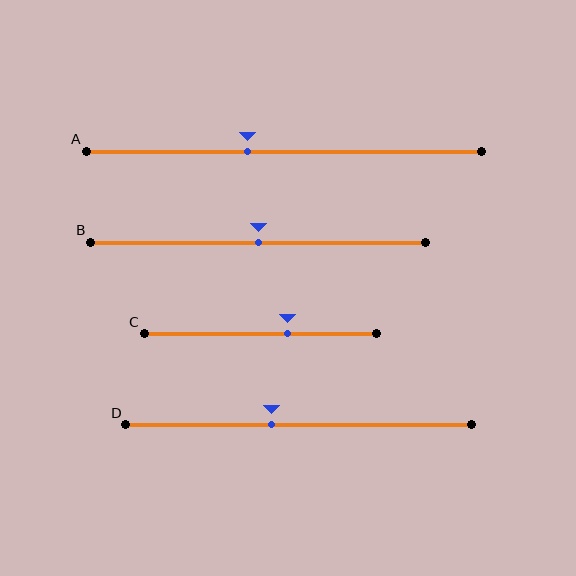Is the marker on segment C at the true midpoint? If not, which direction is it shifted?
No, the marker on segment C is shifted to the right by about 12% of the segment length.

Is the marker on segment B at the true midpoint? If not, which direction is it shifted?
Yes, the marker on segment B is at the true midpoint.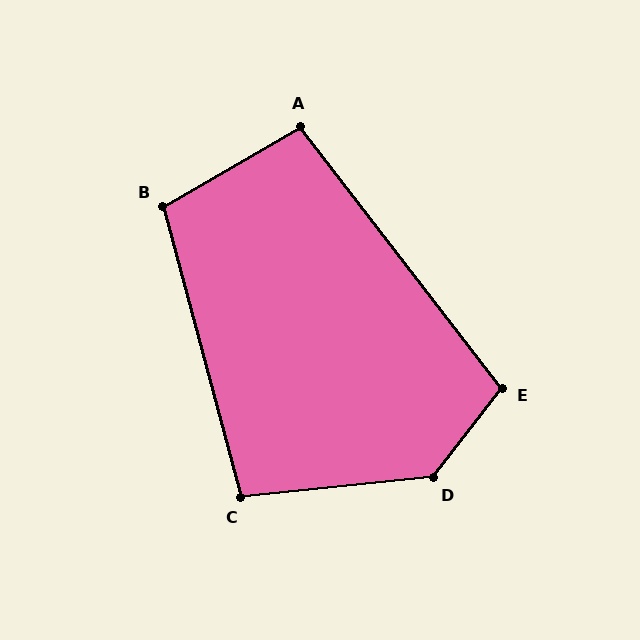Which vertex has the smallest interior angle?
A, at approximately 98 degrees.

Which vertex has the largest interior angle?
D, at approximately 133 degrees.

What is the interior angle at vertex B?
Approximately 105 degrees (obtuse).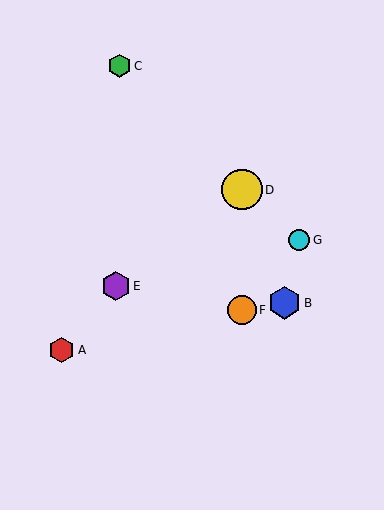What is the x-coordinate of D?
Object D is at x≈242.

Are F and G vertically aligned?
No, F is at x≈242 and G is at x≈299.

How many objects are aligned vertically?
2 objects (D, F) are aligned vertically.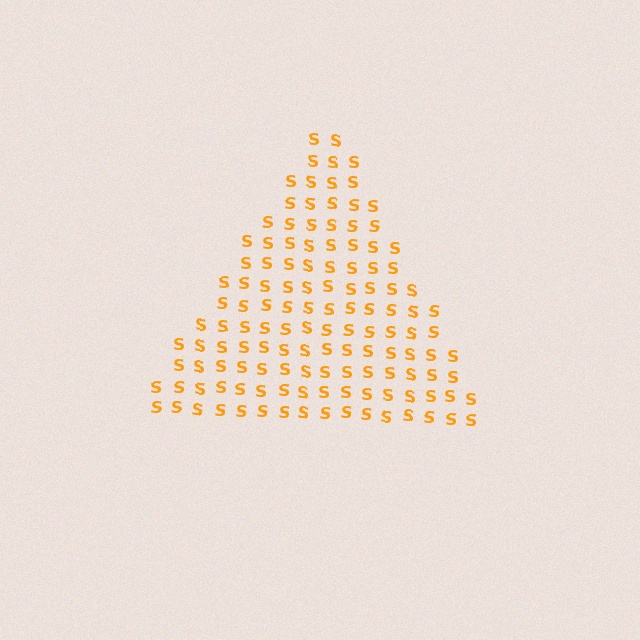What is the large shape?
The large shape is a triangle.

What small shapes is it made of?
It is made of small letter S's.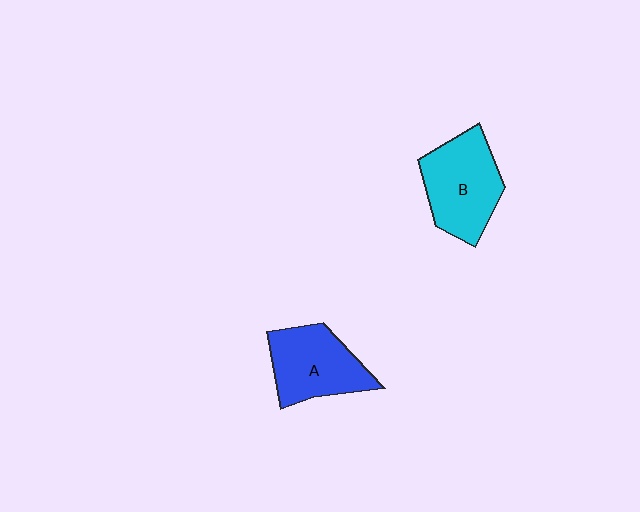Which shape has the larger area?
Shape B (cyan).